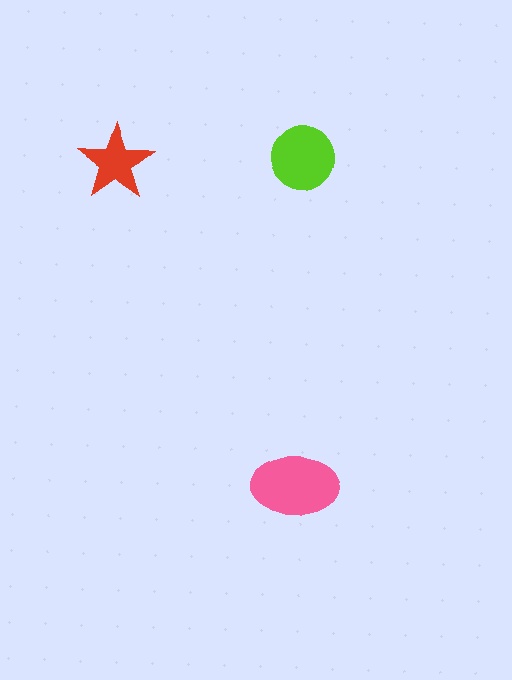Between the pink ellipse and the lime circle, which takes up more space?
The pink ellipse.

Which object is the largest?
The pink ellipse.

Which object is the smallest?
The red star.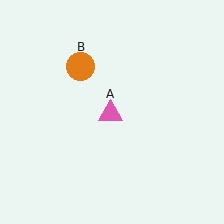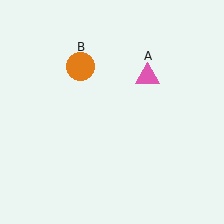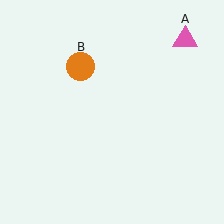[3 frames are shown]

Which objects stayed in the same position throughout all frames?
Orange circle (object B) remained stationary.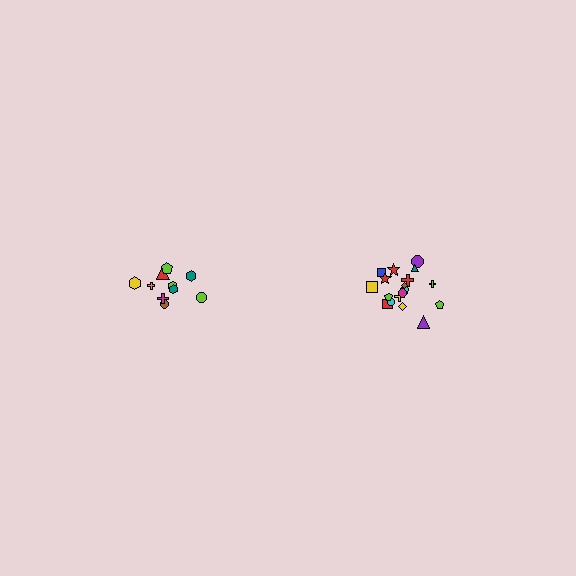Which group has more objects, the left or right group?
The right group.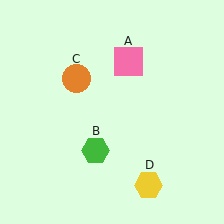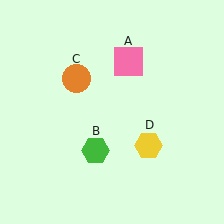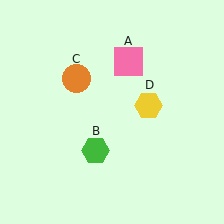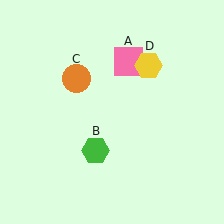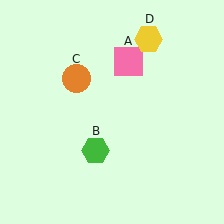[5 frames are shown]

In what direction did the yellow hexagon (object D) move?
The yellow hexagon (object D) moved up.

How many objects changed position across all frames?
1 object changed position: yellow hexagon (object D).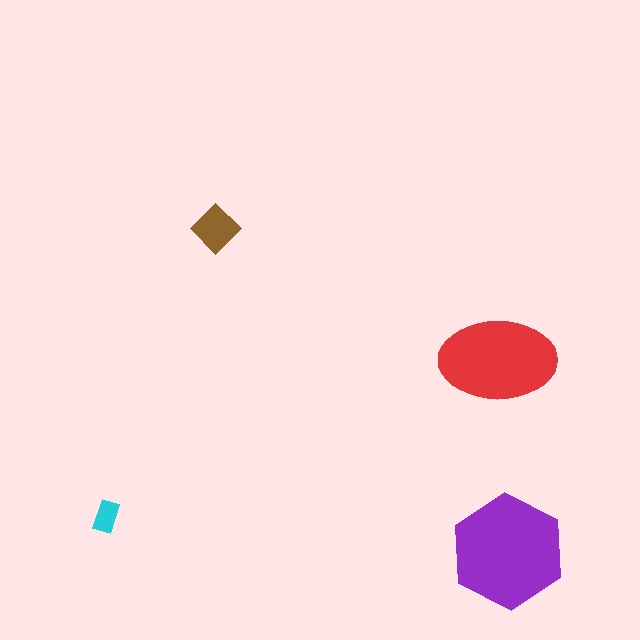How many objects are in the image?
There are 4 objects in the image.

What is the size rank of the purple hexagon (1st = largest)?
1st.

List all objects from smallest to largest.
The cyan rectangle, the brown diamond, the red ellipse, the purple hexagon.